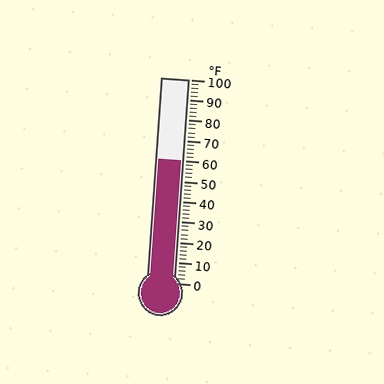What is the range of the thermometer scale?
The thermometer scale ranges from 0°F to 100°F.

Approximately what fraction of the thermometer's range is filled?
The thermometer is filled to approximately 60% of its range.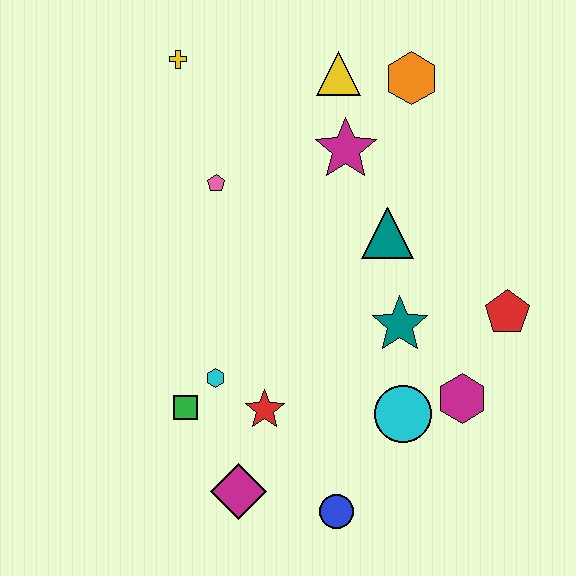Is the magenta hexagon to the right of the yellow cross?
Yes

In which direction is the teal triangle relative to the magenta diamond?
The teal triangle is above the magenta diamond.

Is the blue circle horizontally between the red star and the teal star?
Yes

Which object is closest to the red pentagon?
The magenta hexagon is closest to the red pentagon.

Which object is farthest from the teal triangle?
The magenta diamond is farthest from the teal triangle.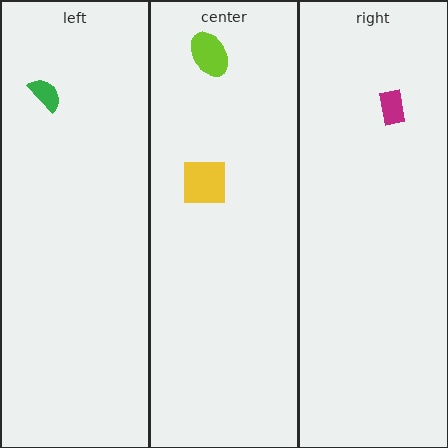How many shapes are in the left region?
1.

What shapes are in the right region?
The magenta rectangle.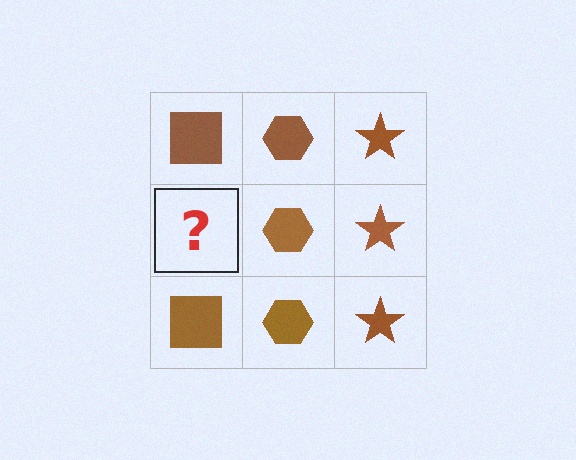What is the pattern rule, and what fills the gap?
The rule is that each column has a consistent shape. The gap should be filled with a brown square.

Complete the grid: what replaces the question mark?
The question mark should be replaced with a brown square.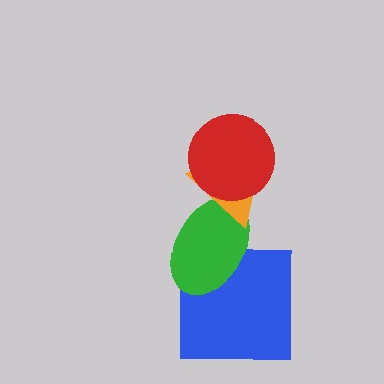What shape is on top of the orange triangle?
The red circle is on top of the orange triangle.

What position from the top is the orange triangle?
The orange triangle is 2nd from the top.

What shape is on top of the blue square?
The green ellipse is on top of the blue square.